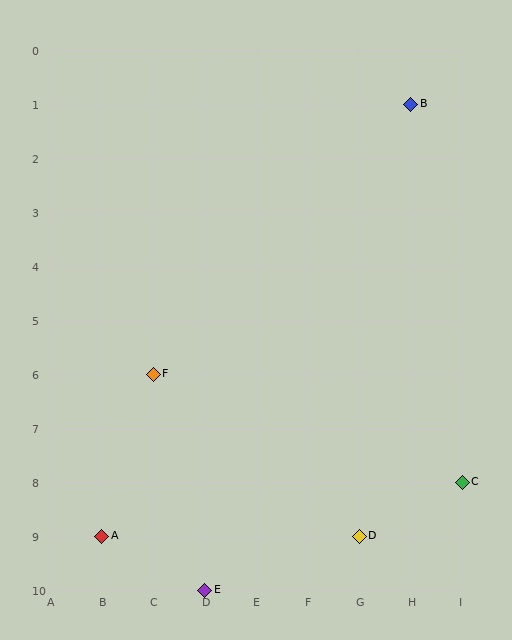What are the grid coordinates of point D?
Point D is at grid coordinates (G, 9).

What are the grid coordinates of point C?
Point C is at grid coordinates (I, 8).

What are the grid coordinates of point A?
Point A is at grid coordinates (B, 9).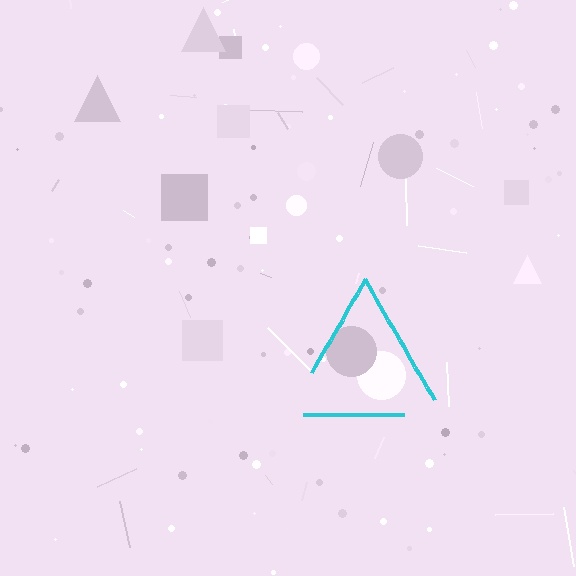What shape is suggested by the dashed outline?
The dashed outline suggests a triangle.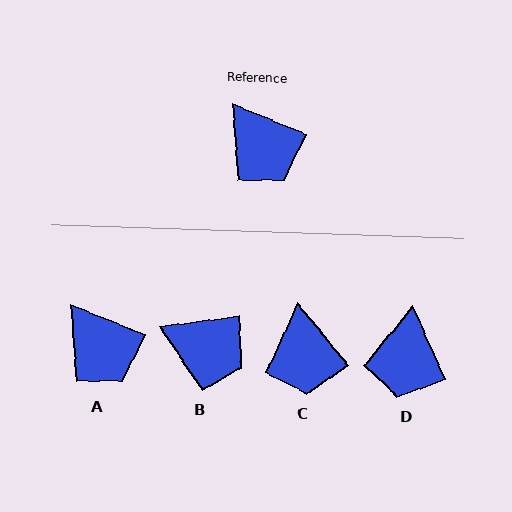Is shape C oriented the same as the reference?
No, it is off by about 29 degrees.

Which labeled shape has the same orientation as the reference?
A.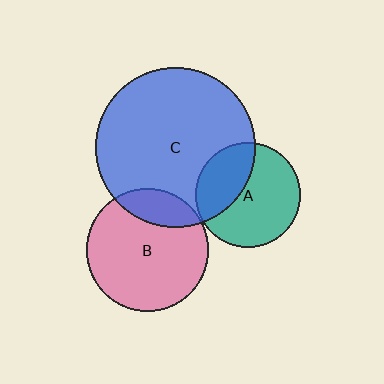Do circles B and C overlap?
Yes.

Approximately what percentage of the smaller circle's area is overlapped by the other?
Approximately 20%.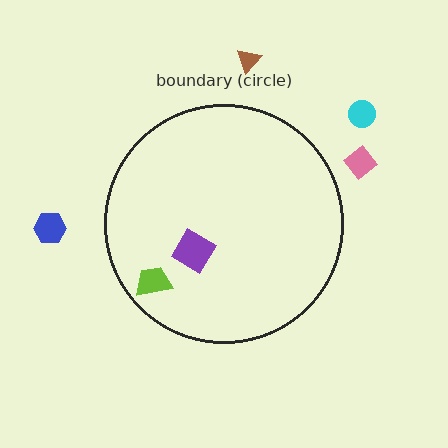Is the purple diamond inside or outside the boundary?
Inside.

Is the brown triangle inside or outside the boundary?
Outside.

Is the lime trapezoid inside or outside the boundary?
Inside.